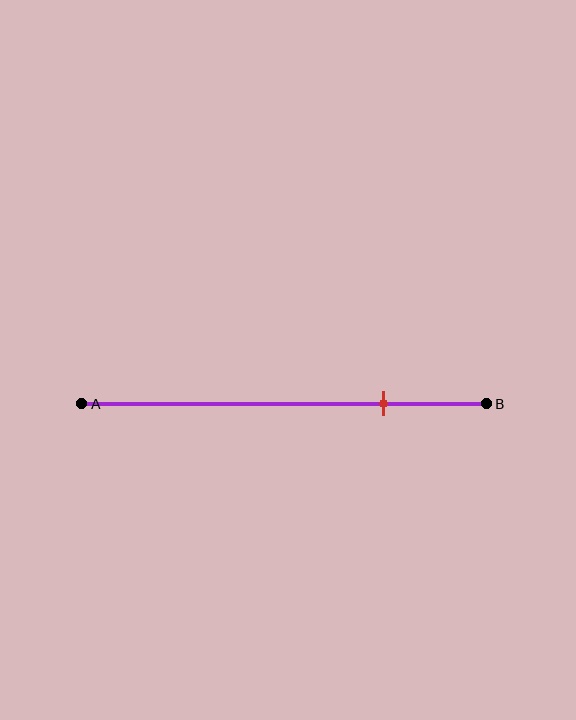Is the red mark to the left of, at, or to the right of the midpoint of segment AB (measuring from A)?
The red mark is to the right of the midpoint of segment AB.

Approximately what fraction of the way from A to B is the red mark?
The red mark is approximately 75% of the way from A to B.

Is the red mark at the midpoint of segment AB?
No, the mark is at about 75% from A, not at the 50% midpoint.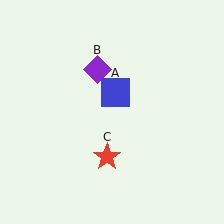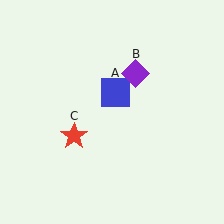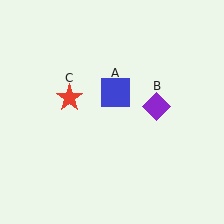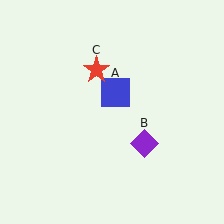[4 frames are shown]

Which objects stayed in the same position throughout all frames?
Blue square (object A) remained stationary.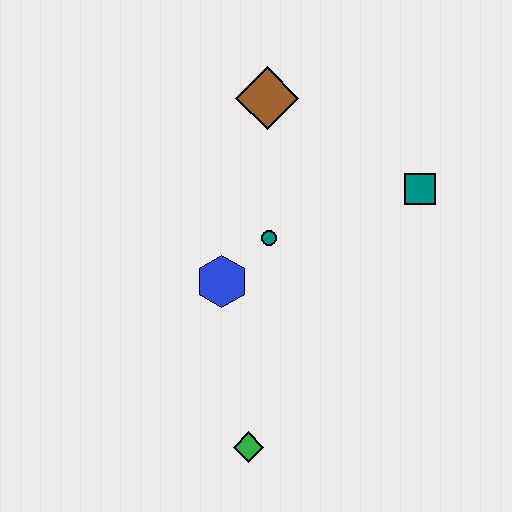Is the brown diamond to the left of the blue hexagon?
No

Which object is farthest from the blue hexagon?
The teal square is farthest from the blue hexagon.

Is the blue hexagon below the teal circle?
Yes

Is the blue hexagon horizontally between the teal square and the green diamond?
No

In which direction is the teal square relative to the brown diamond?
The teal square is to the right of the brown diamond.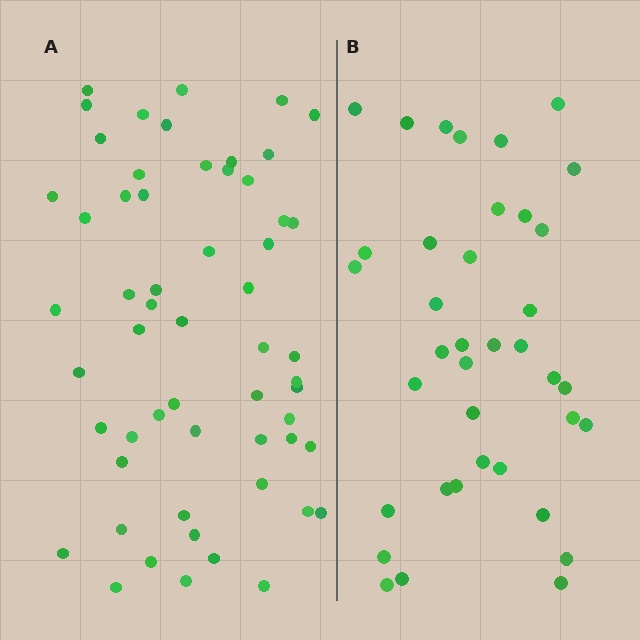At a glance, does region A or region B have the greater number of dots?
Region A (the left region) has more dots.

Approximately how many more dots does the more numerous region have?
Region A has approximately 20 more dots than region B.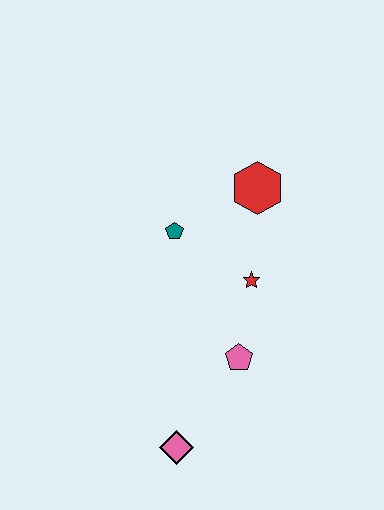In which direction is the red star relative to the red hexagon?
The red star is below the red hexagon.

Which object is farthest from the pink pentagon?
The red hexagon is farthest from the pink pentagon.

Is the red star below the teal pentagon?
Yes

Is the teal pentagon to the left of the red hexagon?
Yes